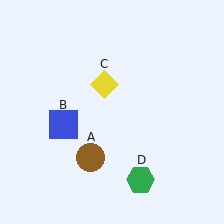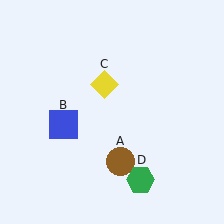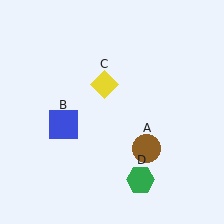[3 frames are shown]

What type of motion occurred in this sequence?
The brown circle (object A) rotated counterclockwise around the center of the scene.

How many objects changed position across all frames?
1 object changed position: brown circle (object A).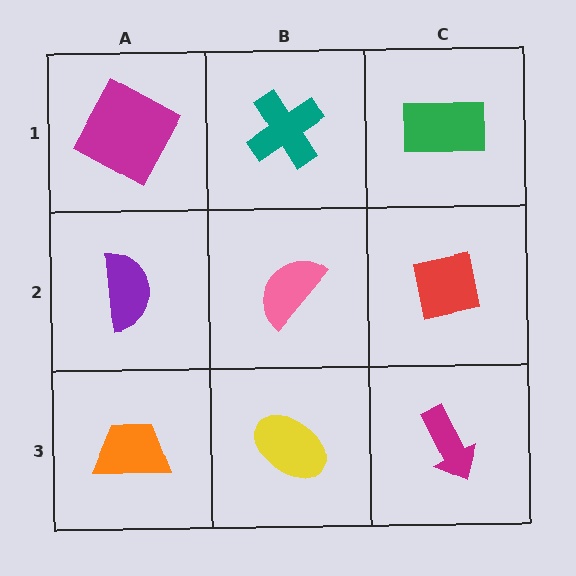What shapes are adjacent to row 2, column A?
A magenta square (row 1, column A), an orange trapezoid (row 3, column A), a pink semicircle (row 2, column B).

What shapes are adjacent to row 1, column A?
A purple semicircle (row 2, column A), a teal cross (row 1, column B).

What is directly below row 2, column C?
A magenta arrow.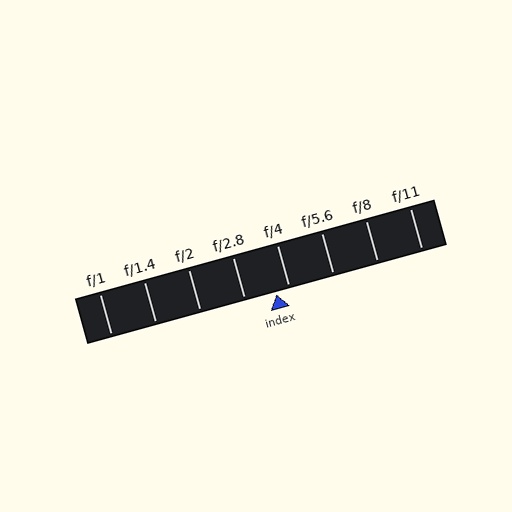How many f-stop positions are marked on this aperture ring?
There are 8 f-stop positions marked.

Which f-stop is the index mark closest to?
The index mark is closest to f/4.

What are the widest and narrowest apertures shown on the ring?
The widest aperture shown is f/1 and the narrowest is f/11.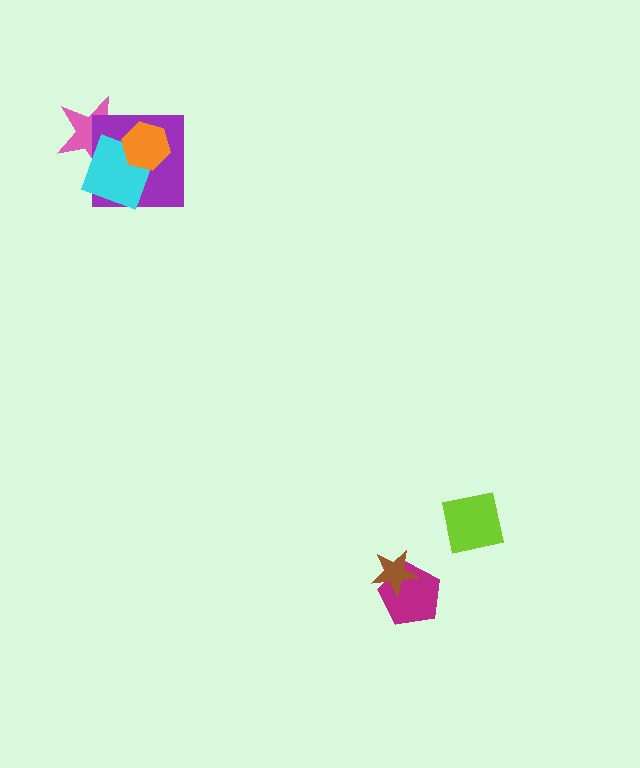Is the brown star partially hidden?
No, no other shape covers it.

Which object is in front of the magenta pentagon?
The brown star is in front of the magenta pentagon.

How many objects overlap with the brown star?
1 object overlaps with the brown star.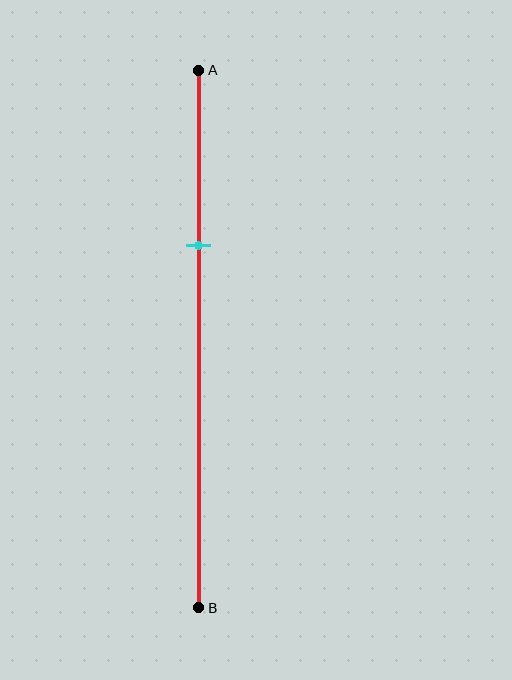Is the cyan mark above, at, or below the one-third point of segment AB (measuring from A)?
The cyan mark is approximately at the one-third point of segment AB.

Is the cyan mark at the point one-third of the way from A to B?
Yes, the mark is approximately at the one-third point.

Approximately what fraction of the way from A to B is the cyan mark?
The cyan mark is approximately 35% of the way from A to B.